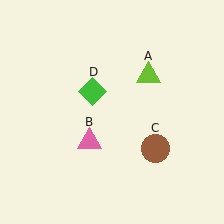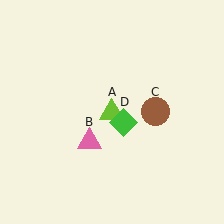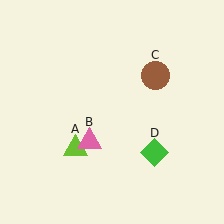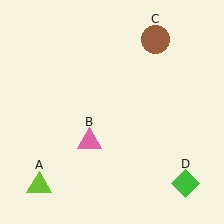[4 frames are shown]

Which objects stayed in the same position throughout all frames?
Pink triangle (object B) remained stationary.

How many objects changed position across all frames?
3 objects changed position: lime triangle (object A), brown circle (object C), green diamond (object D).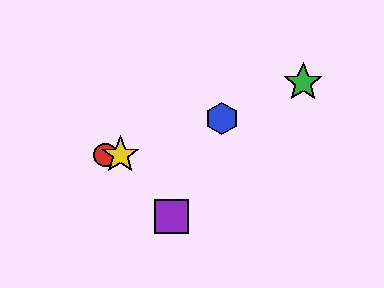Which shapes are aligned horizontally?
The red circle, the yellow star are aligned horizontally.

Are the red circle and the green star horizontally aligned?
No, the red circle is at y≈155 and the green star is at y≈82.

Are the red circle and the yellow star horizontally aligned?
Yes, both are at y≈155.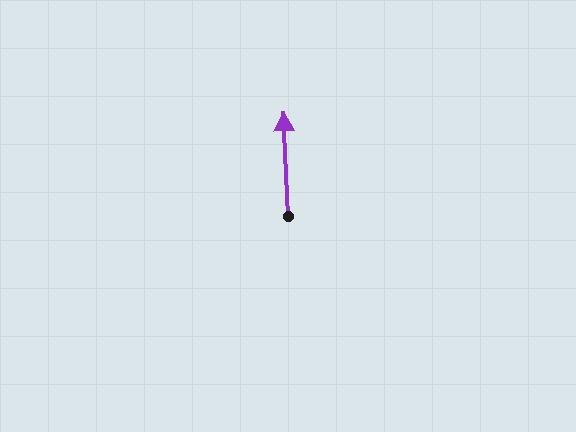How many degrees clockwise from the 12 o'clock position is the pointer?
Approximately 358 degrees.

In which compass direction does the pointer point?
North.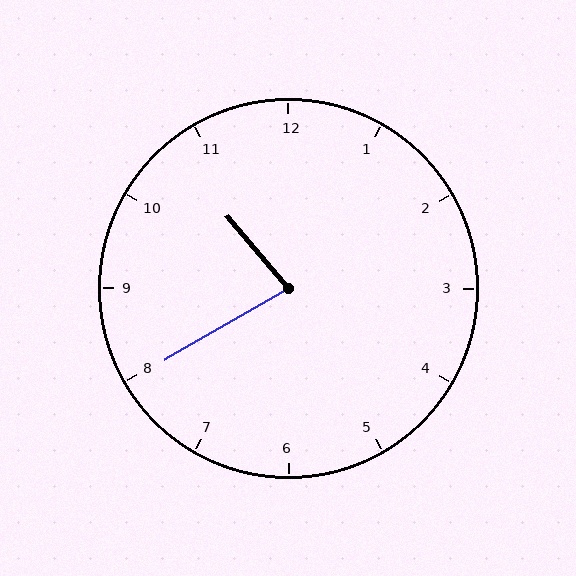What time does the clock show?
10:40.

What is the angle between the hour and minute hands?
Approximately 80 degrees.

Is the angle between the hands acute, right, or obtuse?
It is acute.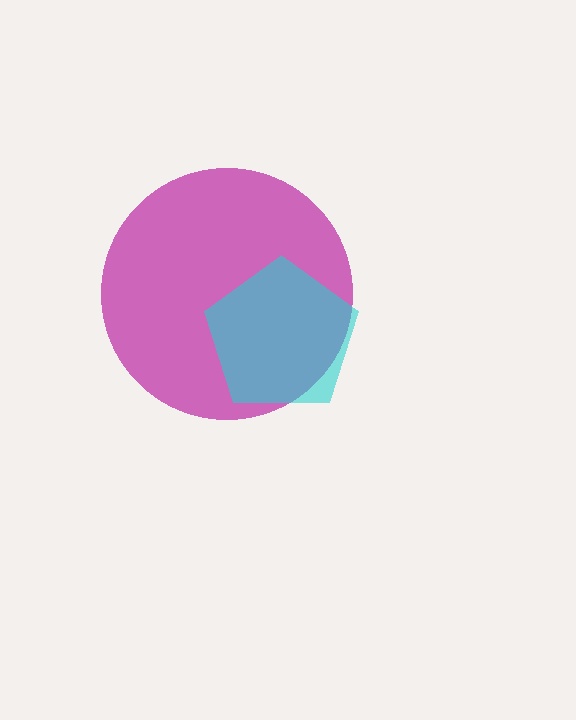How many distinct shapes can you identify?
There are 2 distinct shapes: a magenta circle, a cyan pentagon.